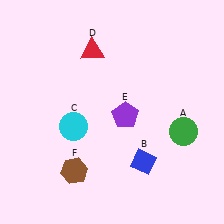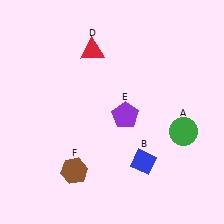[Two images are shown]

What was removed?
The cyan circle (C) was removed in Image 2.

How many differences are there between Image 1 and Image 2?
There is 1 difference between the two images.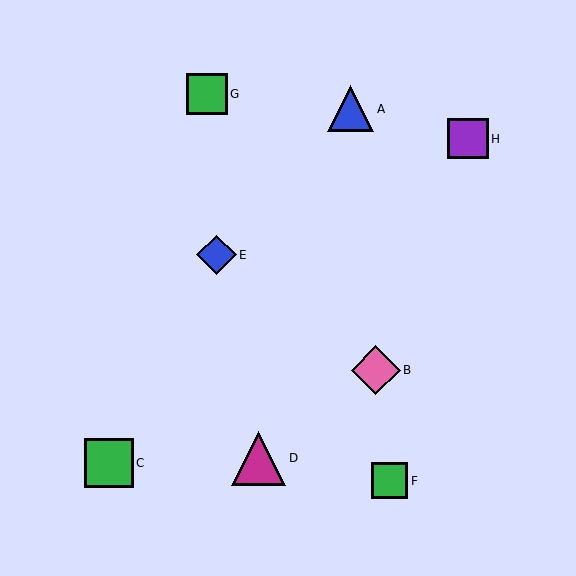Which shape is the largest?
The magenta triangle (labeled D) is the largest.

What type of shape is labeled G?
Shape G is a green square.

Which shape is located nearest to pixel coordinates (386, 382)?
The pink diamond (labeled B) at (376, 370) is nearest to that location.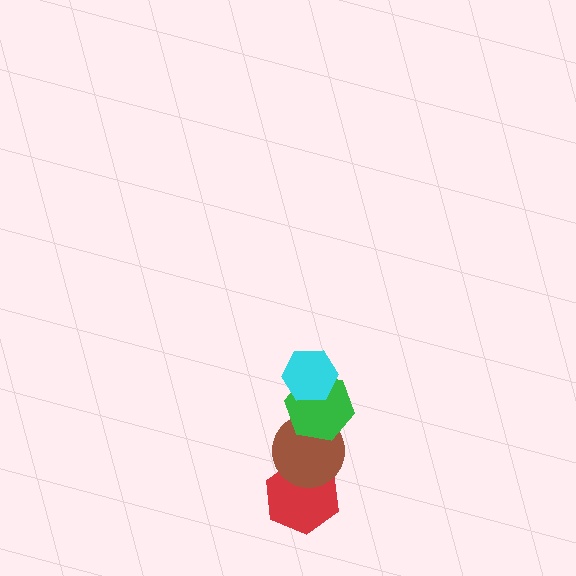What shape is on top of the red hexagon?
The brown circle is on top of the red hexagon.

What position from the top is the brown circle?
The brown circle is 3rd from the top.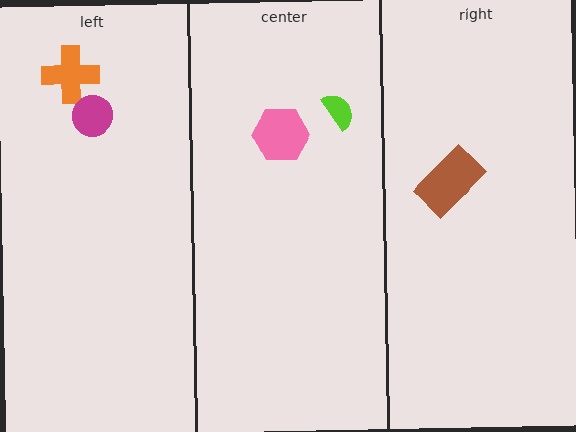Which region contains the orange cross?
The left region.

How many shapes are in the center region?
2.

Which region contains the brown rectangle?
The right region.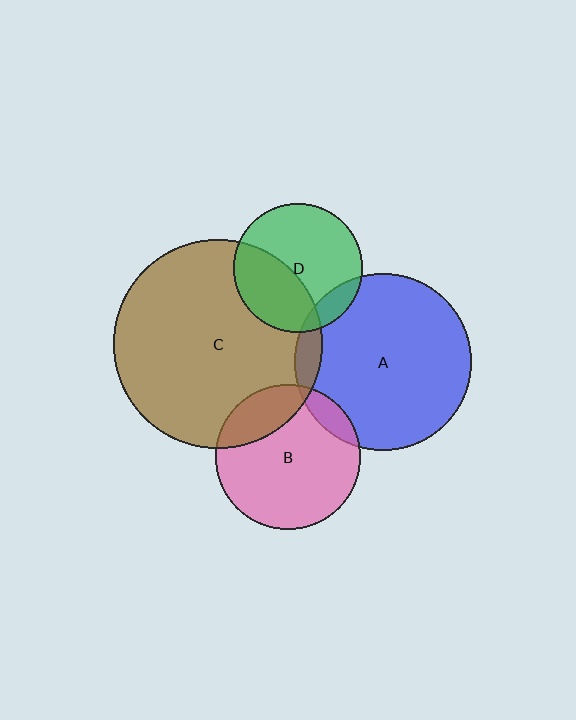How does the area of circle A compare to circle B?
Approximately 1.5 times.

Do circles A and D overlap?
Yes.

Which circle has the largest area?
Circle C (brown).